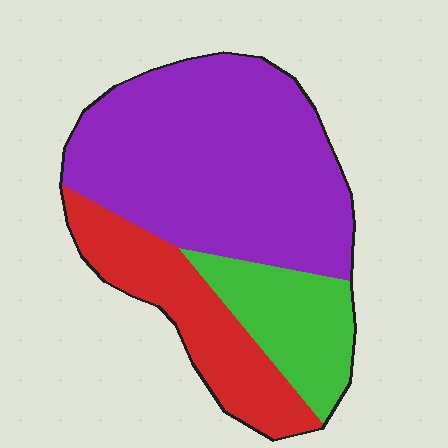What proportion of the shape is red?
Red covers 24% of the shape.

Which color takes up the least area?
Green, at roughly 20%.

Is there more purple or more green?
Purple.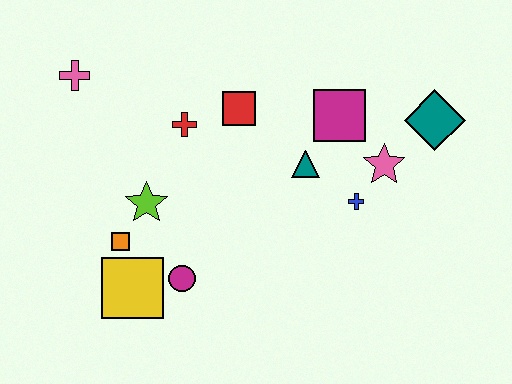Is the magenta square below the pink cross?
Yes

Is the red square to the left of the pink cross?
No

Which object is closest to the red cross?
The red square is closest to the red cross.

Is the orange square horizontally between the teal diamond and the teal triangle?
No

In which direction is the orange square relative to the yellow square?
The orange square is above the yellow square.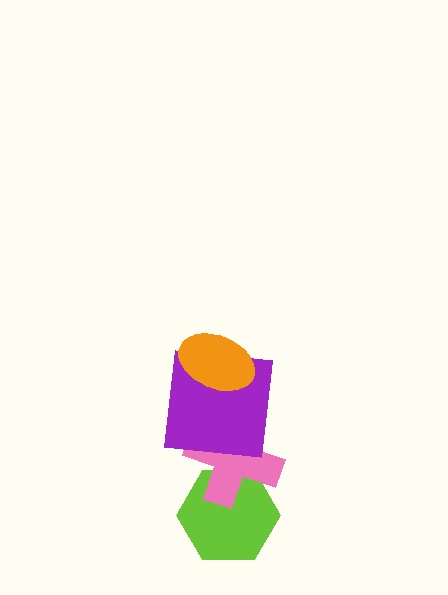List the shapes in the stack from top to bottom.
From top to bottom: the orange ellipse, the purple square, the pink cross, the lime hexagon.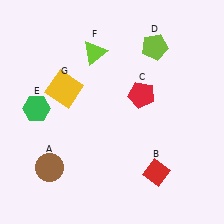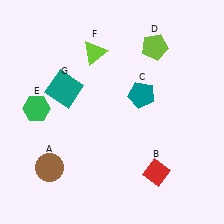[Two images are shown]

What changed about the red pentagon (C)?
In Image 1, C is red. In Image 2, it changed to teal.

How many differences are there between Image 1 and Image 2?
There are 2 differences between the two images.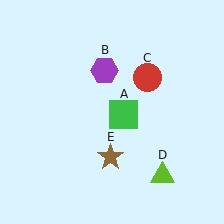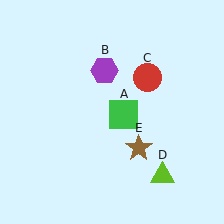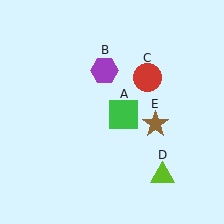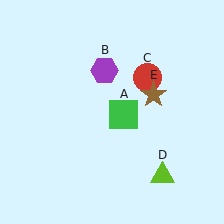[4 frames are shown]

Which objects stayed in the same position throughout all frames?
Green square (object A) and purple hexagon (object B) and red circle (object C) and lime triangle (object D) remained stationary.